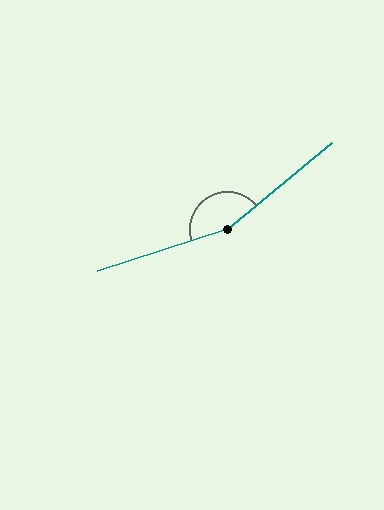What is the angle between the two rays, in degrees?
Approximately 158 degrees.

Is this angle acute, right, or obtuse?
It is obtuse.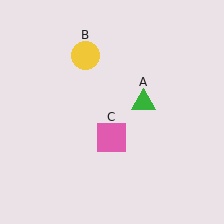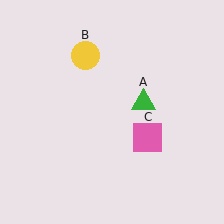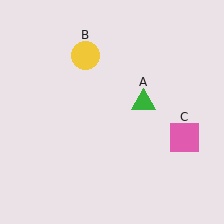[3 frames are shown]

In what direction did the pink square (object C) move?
The pink square (object C) moved right.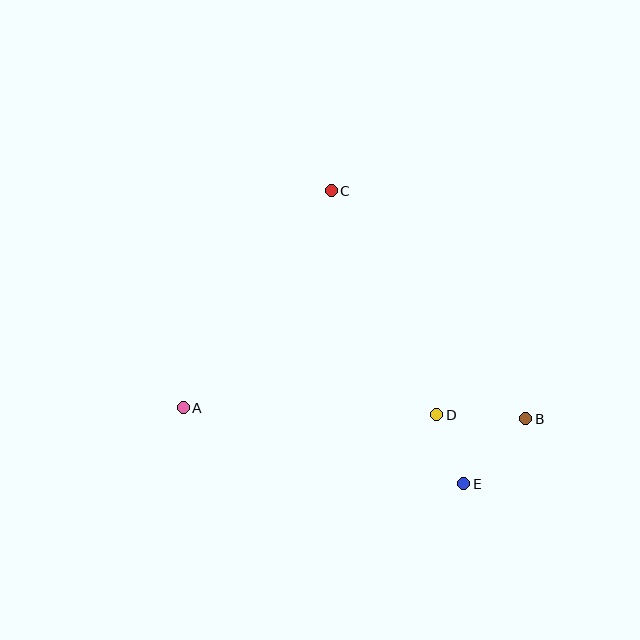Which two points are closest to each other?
Points D and E are closest to each other.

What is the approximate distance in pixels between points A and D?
The distance between A and D is approximately 254 pixels.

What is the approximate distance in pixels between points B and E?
The distance between B and E is approximately 90 pixels.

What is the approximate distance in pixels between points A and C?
The distance between A and C is approximately 263 pixels.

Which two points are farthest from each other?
Points A and B are farthest from each other.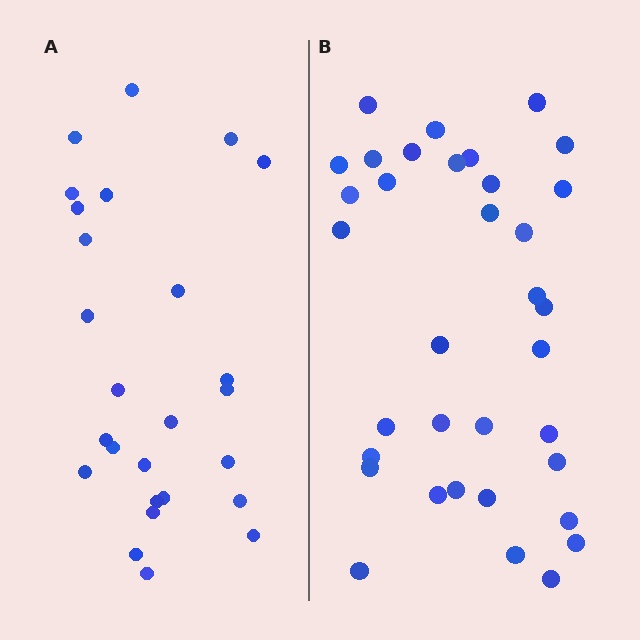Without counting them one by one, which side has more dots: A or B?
Region B (the right region) has more dots.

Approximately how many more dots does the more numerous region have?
Region B has roughly 8 or so more dots than region A.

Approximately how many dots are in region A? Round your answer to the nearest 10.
About 30 dots. (The exact count is 26, which rounds to 30.)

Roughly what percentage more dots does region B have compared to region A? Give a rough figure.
About 35% more.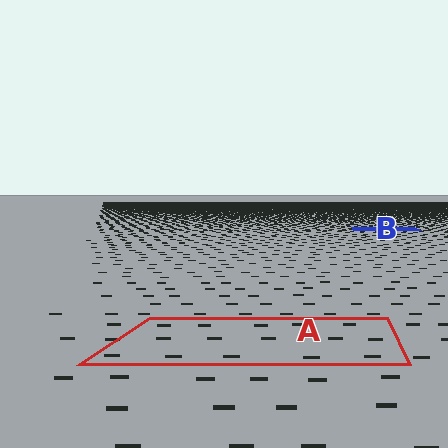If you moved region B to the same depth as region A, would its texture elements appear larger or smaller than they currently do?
They would appear larger. At a closer depth, the same texture elements are projected at a bigger on-screen size.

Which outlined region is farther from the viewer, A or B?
Region B is farther from the viewer — the texture elements inside it appear smaller and more densely packed.